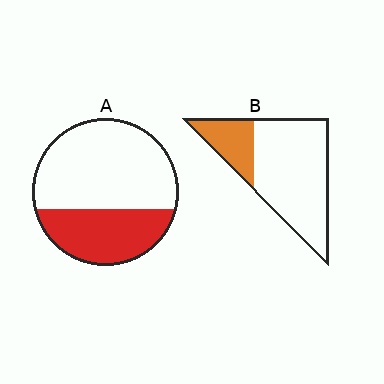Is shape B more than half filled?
No.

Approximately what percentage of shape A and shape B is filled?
A is approximately 35% and B is approximately 25%.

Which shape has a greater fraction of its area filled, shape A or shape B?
Shape A.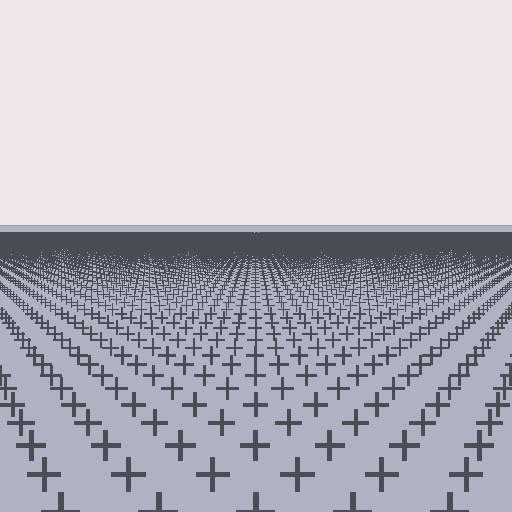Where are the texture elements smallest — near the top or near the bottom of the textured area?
Near the top.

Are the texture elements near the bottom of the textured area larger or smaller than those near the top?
Larger. Near the bottom, elements are closer to the viewer and appear at a bigger on-screen size.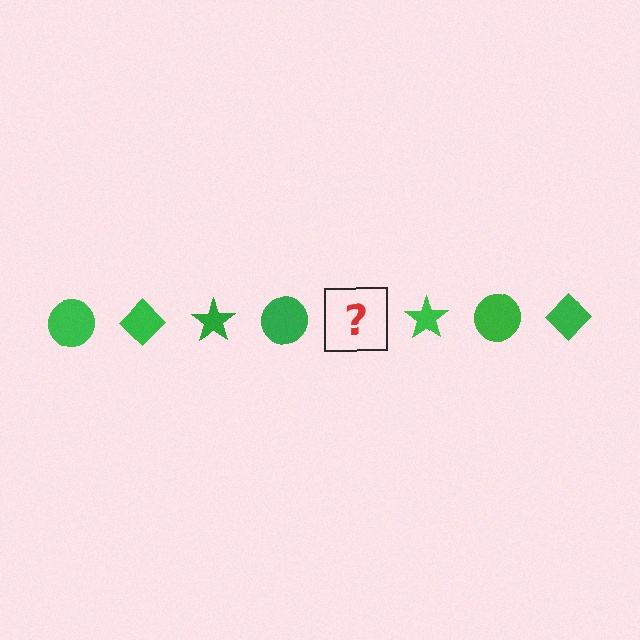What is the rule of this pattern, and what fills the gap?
The rule is that the pattern cycles through circle, diamond, star shapes in green. The gap should be filled with a green diamond.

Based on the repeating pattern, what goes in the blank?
The blank should be a green diamond.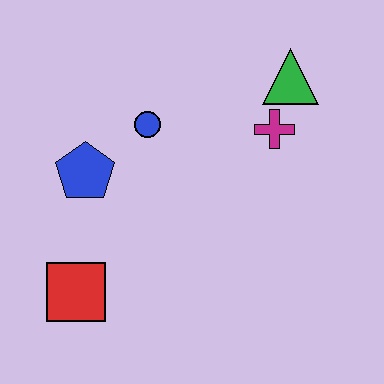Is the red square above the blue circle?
No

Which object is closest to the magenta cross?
The green triangle is closest to the magenta cross.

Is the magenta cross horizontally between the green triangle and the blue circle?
Yes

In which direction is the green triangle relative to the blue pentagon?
The green triangle is to the right of the blue pentagon.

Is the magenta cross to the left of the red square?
No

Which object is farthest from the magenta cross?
The red square is farthest from the magenta cross.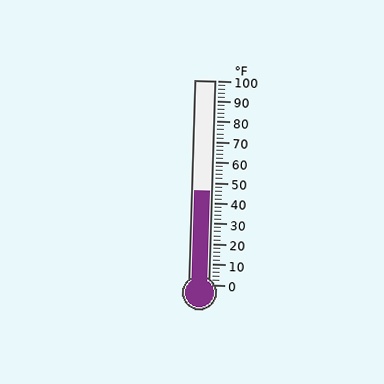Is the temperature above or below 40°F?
The temperature is above 40°F.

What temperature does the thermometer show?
The thermometer shows approximately 46°F.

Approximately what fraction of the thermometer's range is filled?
The thermometer is filled to approximately 45% of its range.